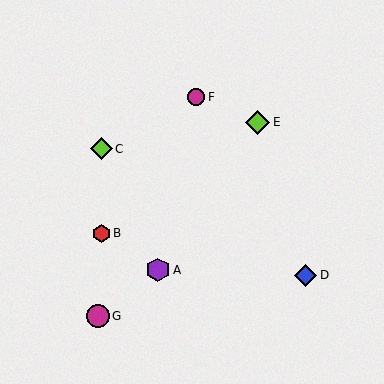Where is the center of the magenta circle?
The center of the magenta circle is at (196, 97).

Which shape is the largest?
The lime diamond (labeled E) is the largest.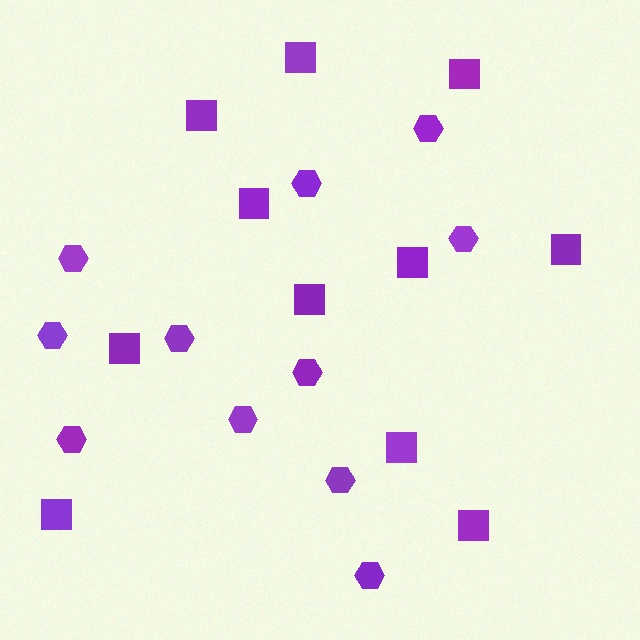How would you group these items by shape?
There are 2 groups: one group of hexagons (11) and one group of squares (11).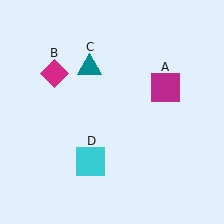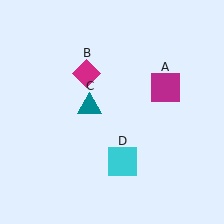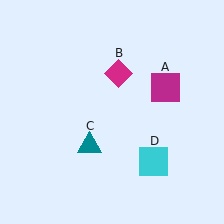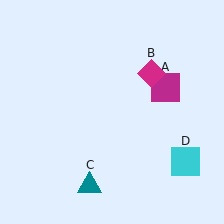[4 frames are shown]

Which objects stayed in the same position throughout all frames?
Magenta square (object A) remained stationary.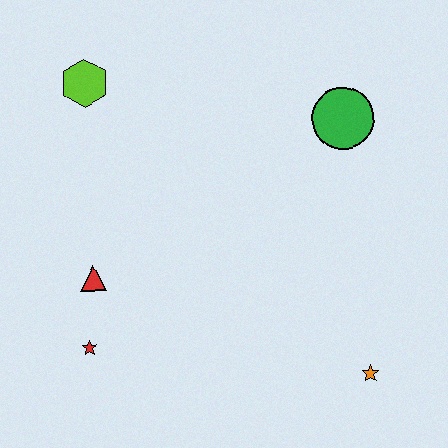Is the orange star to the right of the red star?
Yes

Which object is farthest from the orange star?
The lime hexagon is farthest from the orange star.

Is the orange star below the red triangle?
Yes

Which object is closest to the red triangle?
The red star is closest to the red triangle.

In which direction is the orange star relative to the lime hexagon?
The orange star is below the lime hexagon.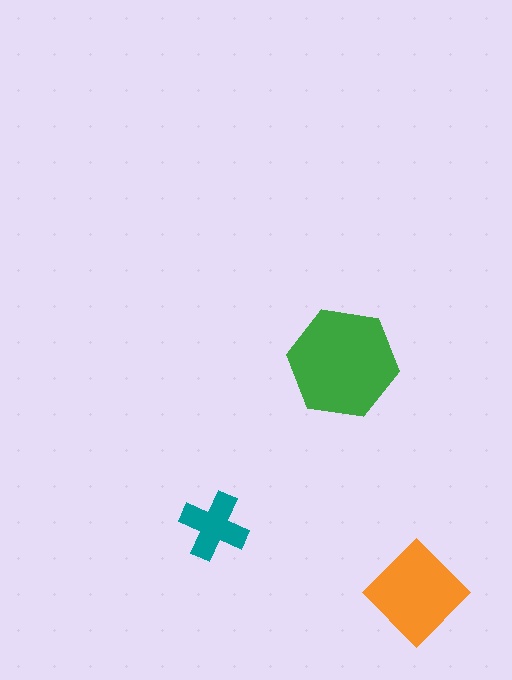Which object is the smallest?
The teal cross.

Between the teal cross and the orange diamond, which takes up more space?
The orange diamond.